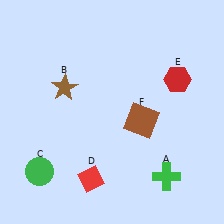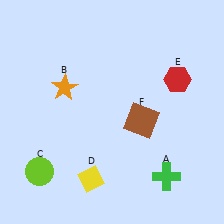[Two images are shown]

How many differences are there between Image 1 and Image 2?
There are 3 differences between the two images.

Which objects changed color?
B changed from brown to orange. C changed from green to lime. D changed from red to yellow.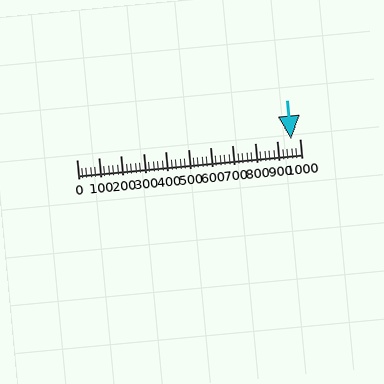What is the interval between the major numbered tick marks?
The major tick marks are spaced 100 units apart.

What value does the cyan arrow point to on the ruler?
The cyan arrow points to approximately 960.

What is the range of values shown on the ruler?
The ruler shows values from 0 to 1000.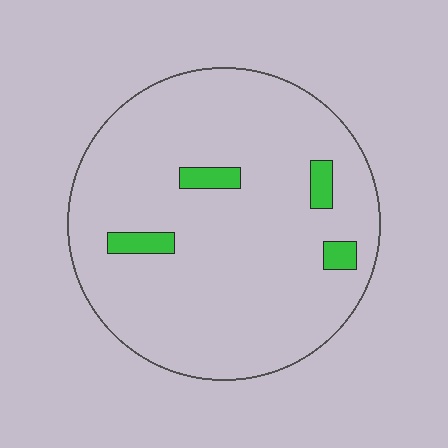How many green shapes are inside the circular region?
4.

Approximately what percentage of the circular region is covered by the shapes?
Approximately 5%.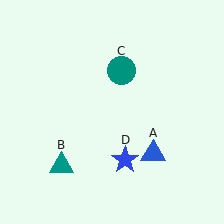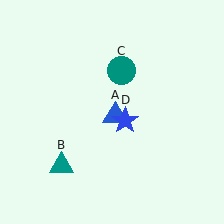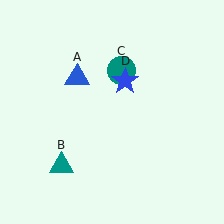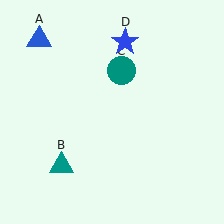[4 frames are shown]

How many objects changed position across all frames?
2 objects changed position: blue triangle (object A), blue star (object D).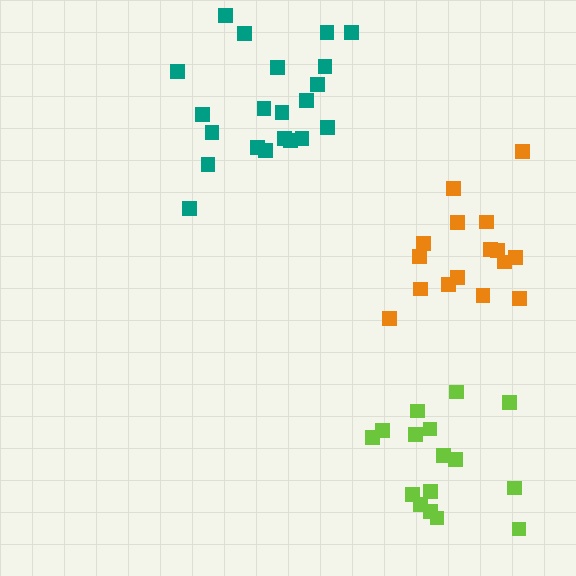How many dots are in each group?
Group 1: 16 dots, Group 2: 21 dots, Group 3: 16 dots (53 total).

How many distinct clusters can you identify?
There are 3 distinct clusters.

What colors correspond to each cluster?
The clusters are colored: lime, teal, orange.